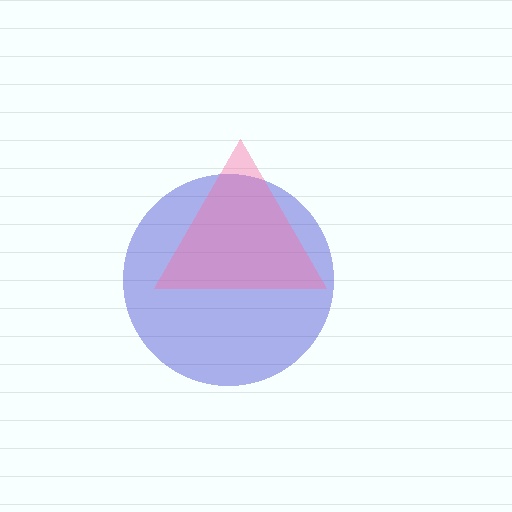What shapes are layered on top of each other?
The layered shapes are: a blue circle, a pink triangle.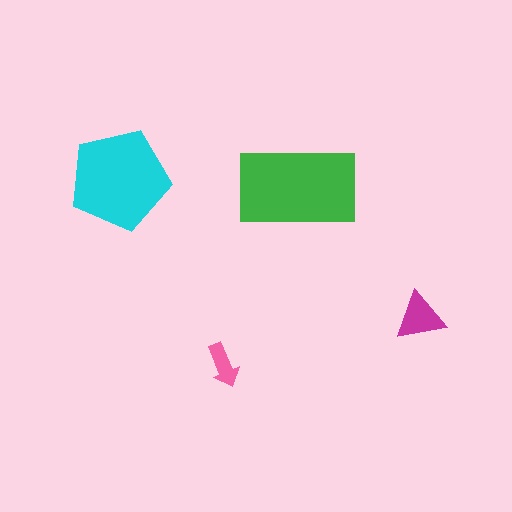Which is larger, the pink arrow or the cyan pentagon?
The cyan pentagon.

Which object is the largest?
The green rectangle.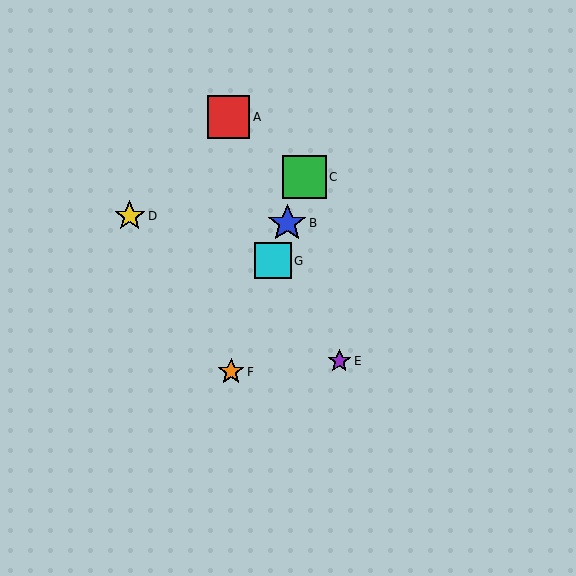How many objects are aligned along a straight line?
4 objects (B, C, F, G) are aligned along a straight line.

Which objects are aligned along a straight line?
Objects B, C, F, G are aligned along a straight line.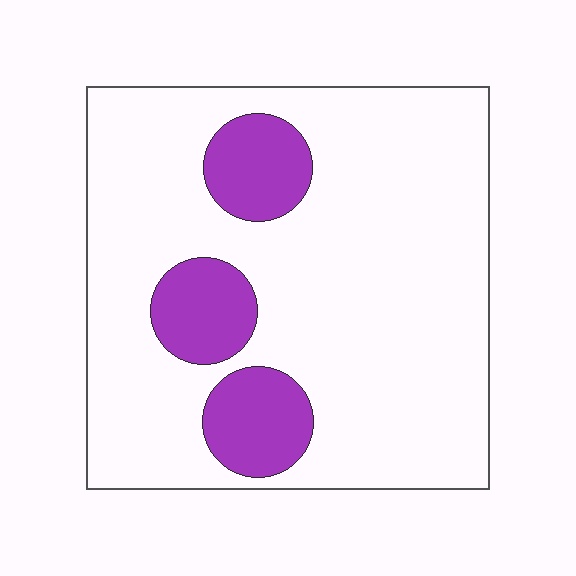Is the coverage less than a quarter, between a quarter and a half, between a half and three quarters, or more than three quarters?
Less than a quarter.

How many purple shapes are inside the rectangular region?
3.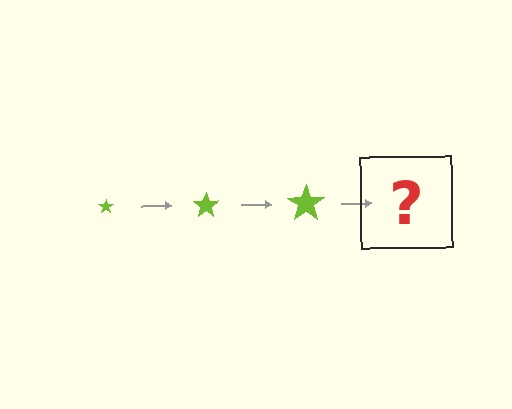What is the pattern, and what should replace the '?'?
The pattern is that the star gets progressively larger each step. The '?' should be a lime star, larger than the previous one.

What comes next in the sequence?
The next element should be a lime star, larger than the previous one.